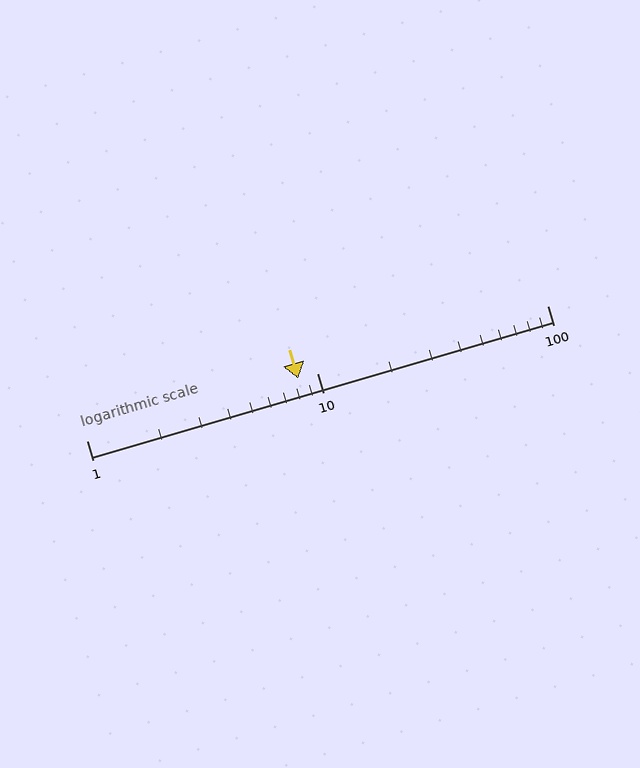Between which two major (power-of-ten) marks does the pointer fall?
The pointer is between 1 and 10.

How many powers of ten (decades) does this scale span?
The scale spans 2 decades, from 1 to 100.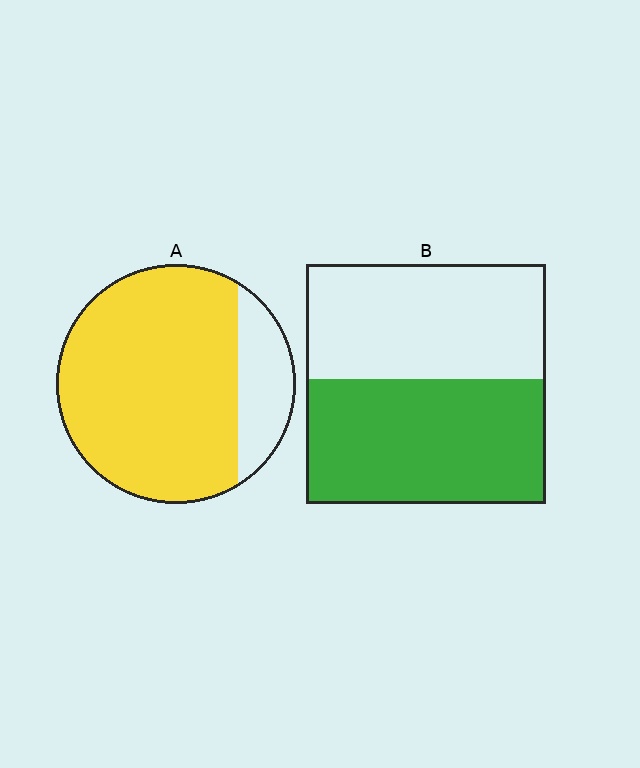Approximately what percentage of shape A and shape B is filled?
A is approximately 80% and B is approximately 50%.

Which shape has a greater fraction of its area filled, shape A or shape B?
Shape A.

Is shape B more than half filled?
Roughly half.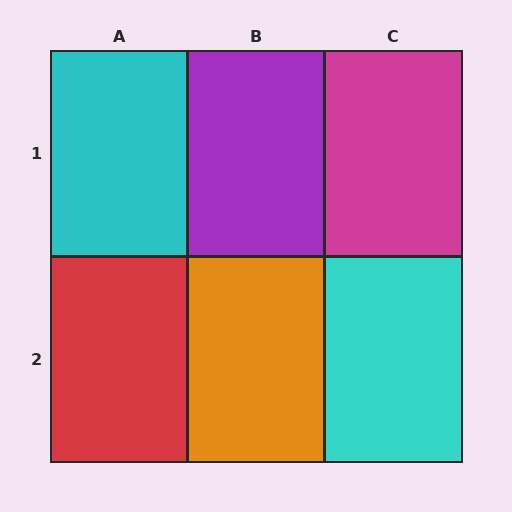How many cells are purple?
1 cell is purple.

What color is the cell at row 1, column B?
Purple.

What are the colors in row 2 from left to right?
Red, orange, cyan.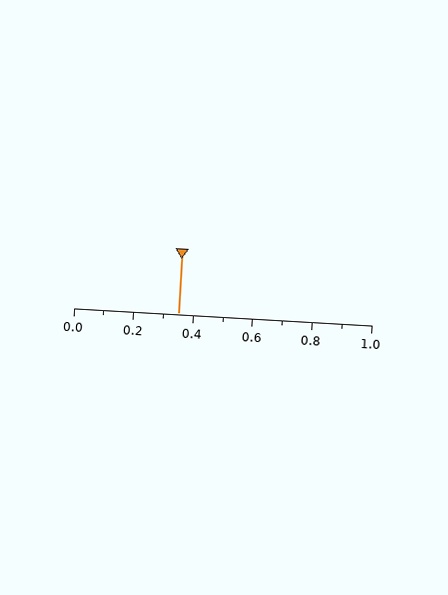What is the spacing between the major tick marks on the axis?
The major ticks are spaced 0.2 apart.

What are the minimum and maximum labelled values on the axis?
The axis runs from 0.0 to 1.0.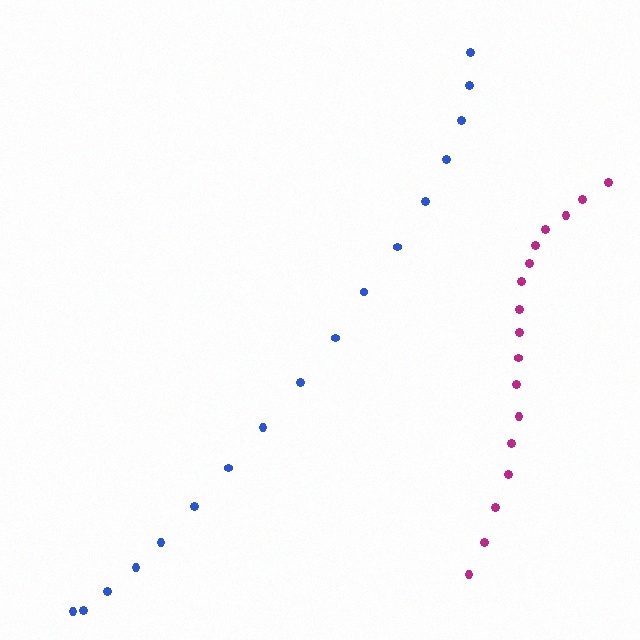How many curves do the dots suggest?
There are 2 distinct paths.